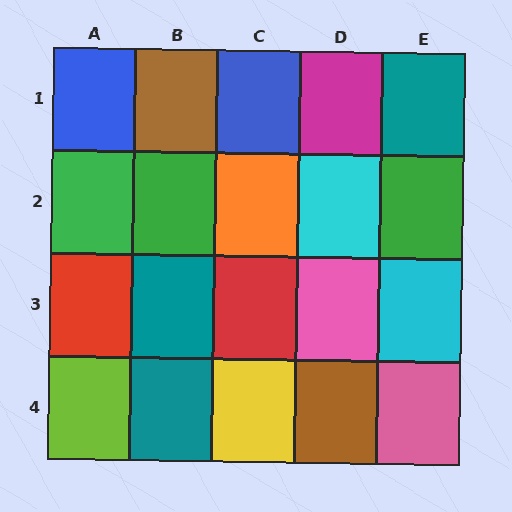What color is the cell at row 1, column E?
Teal.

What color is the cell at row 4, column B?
Teal.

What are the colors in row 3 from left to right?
Red, teal, red, pink, cyan.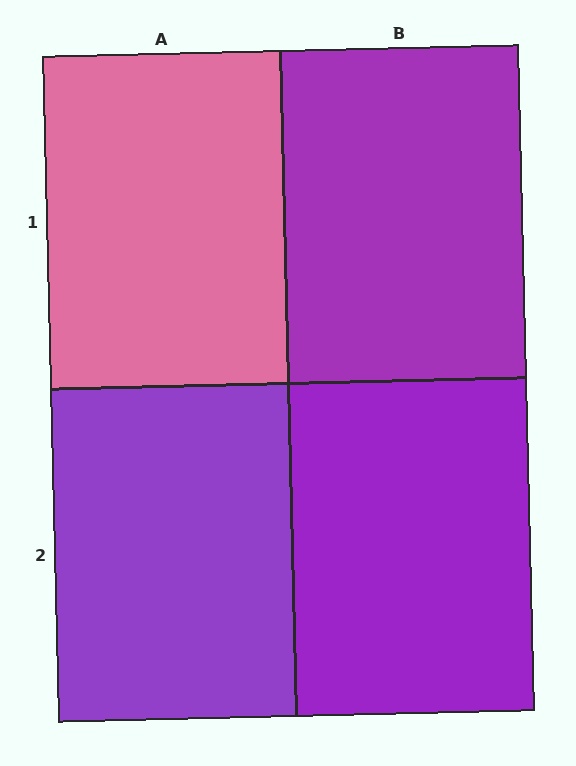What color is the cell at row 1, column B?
Purple.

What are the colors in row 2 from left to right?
Purple, purple.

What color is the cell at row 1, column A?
Pink.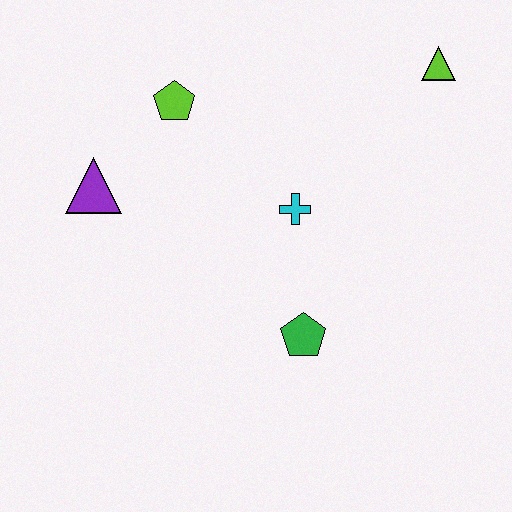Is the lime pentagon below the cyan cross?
No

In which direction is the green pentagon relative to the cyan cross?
The green pentagon is below the cyan cross.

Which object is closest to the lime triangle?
The cyan cross is closest to the lime triangle.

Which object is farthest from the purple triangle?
The lime triangle is farthest from the purple triangle.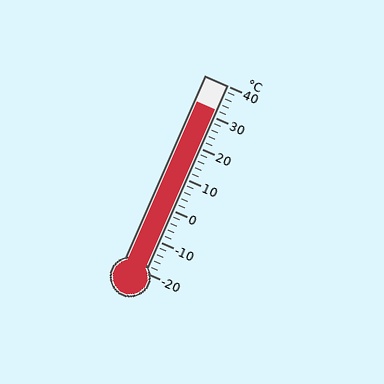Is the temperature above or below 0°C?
The temperature is above 0°C.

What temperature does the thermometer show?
The thermometer shows approximately 32°C.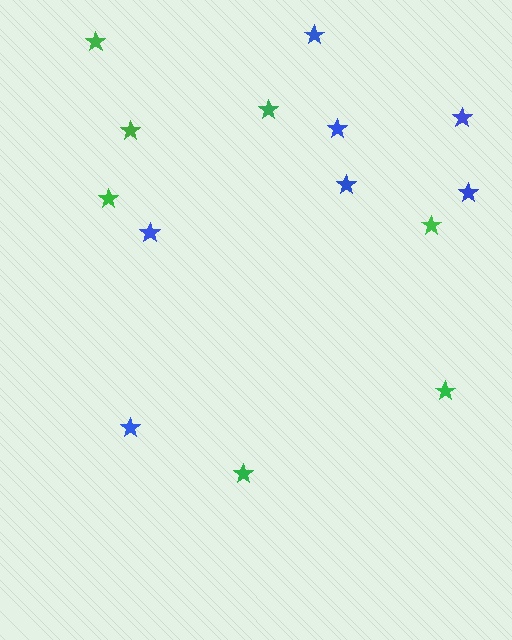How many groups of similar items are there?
There are 2 groups: one group of green stars (7) and one group of blue stars (7).